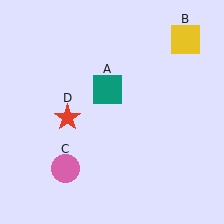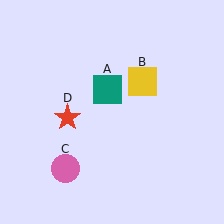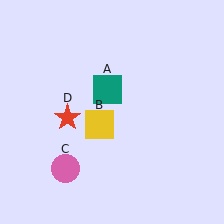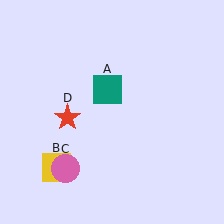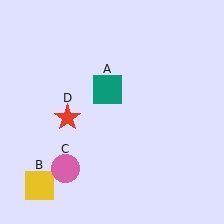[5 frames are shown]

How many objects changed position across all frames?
1 object changed position: yellow square (object B).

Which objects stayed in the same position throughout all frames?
Teal square (object A) and pink circle (object C) and red star (object D) remained stationary.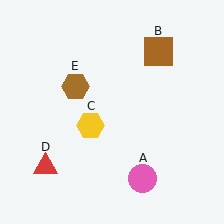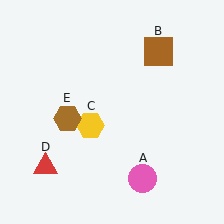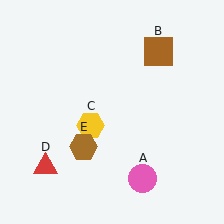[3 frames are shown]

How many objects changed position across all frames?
1 object changed position: brown hexagon (object E).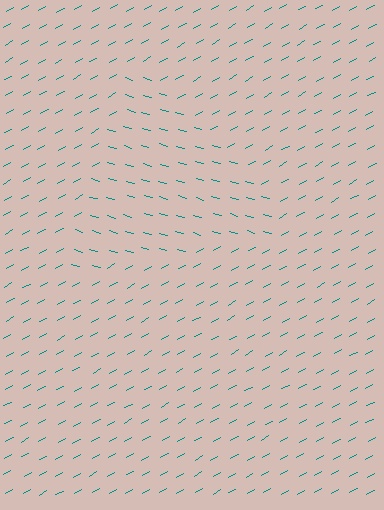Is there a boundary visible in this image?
Yes, there is a texture boundary formed by a change in line orientation.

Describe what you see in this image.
The image is filled with small teal line segments. A triangle region in the image has lines oriented differently from the surrounding lines, creating a visible texture boundary.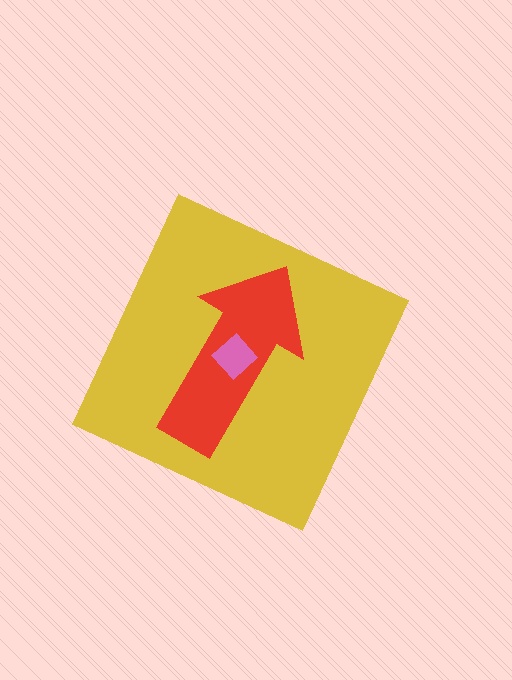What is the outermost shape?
The yellow diamond.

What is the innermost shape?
The pink diamond.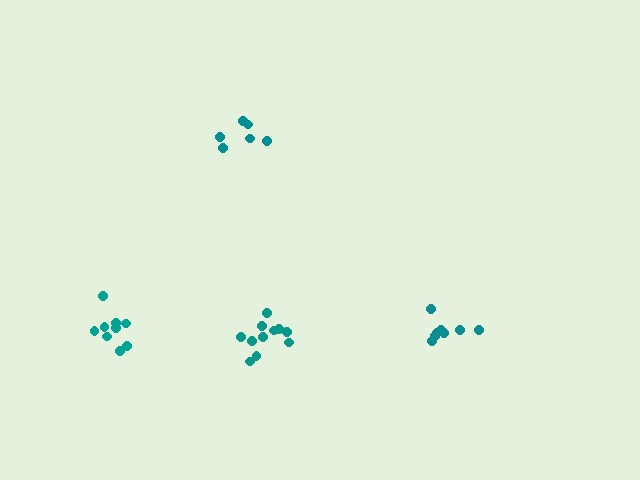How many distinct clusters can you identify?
There are 4 distinct clusters.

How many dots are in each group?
Group 1: 9 dots, Group 2: 8 dots, Group 3: 6 dots, Group 4: 11 dots (34 total).